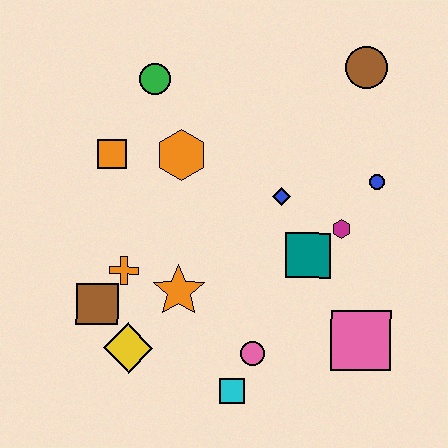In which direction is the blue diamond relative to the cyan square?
The blue diamond is above the cyan square.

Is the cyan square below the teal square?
Yes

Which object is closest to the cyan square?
The pink circle is closest to the cyan square.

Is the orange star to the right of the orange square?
Yes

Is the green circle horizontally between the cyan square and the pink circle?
No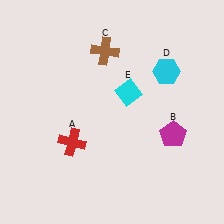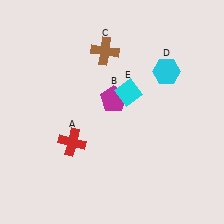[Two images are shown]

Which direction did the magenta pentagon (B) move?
The magenta pentagon (B) moved left.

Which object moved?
The magenta pentagon (B) moved left.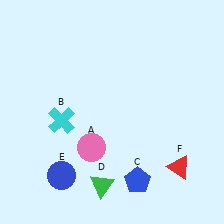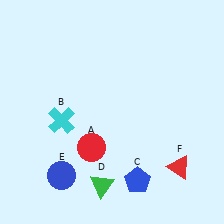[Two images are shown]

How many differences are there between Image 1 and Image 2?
There is 1 difference between the two images.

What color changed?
The circle (A) changed from pink in Image 1 to red in Image 2.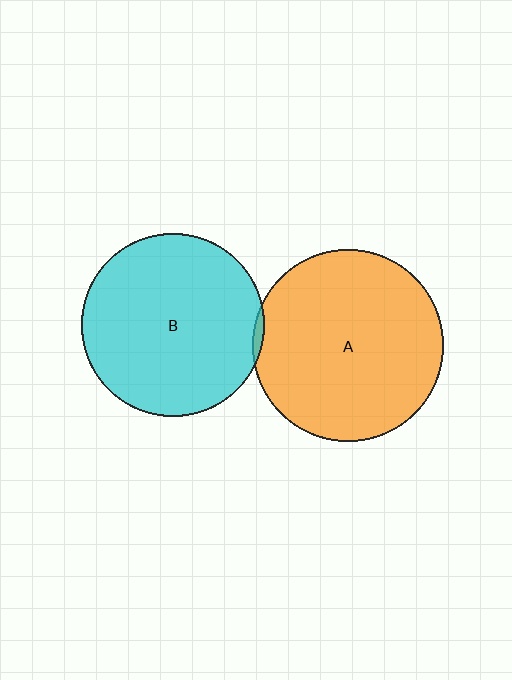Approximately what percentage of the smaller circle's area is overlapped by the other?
Approximately 5%.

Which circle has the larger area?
Circle A (orange).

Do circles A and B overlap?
Yes.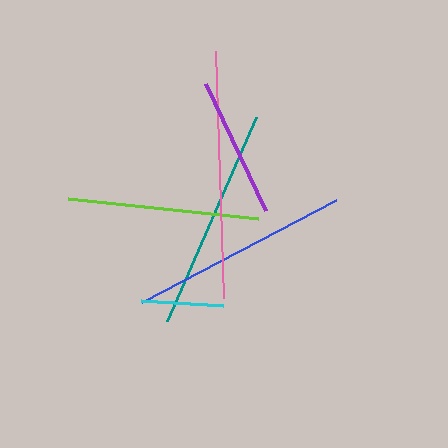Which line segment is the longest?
The pink line is the longest at approximately 247 pixels.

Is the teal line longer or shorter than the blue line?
The teal line is longer than the blue line.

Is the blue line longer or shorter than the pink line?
The pink line is longer than the blue line.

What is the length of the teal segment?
The teal segment is approximately 223 pixels long.